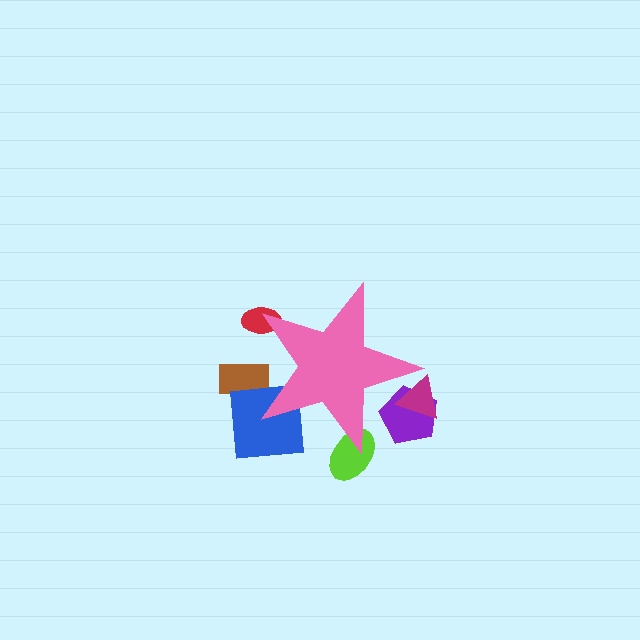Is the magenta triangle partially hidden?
Yes, the magenta triangle is partially hidden behind the pink star.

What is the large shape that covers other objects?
A pink star.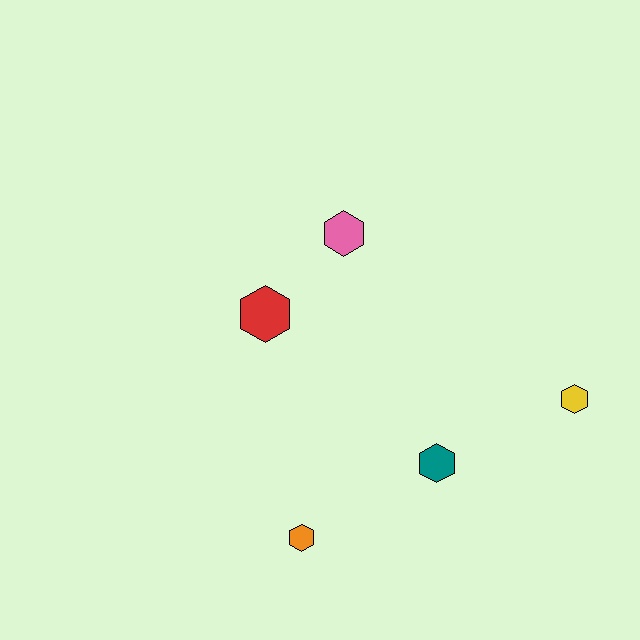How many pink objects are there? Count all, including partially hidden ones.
There is 1 pink object.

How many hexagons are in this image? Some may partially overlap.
There are 5 hexagons.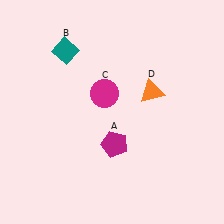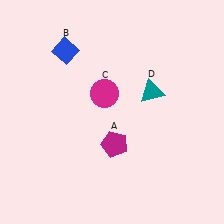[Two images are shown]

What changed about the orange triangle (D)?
In Image 1, D is orange. In Image 2, it changed to teal.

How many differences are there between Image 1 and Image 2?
There are 2 differences between the two images.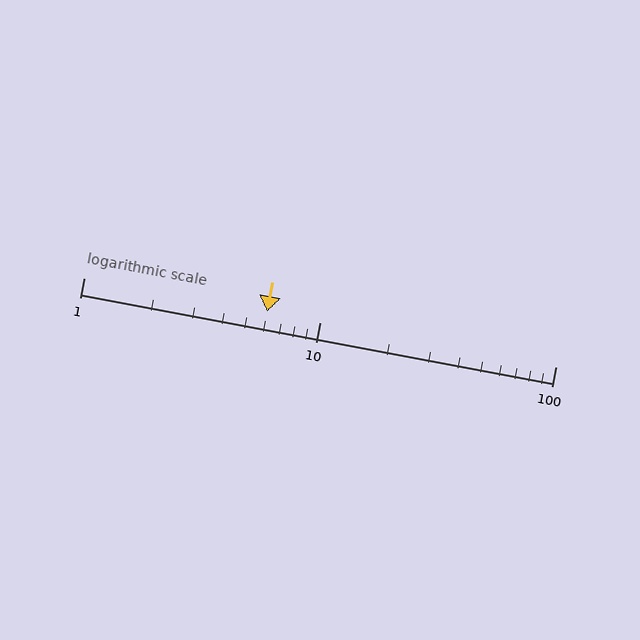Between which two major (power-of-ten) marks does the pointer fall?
The pointer is between 1 and 10.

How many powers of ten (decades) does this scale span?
The scale spans 2 decades, from 1 to 100.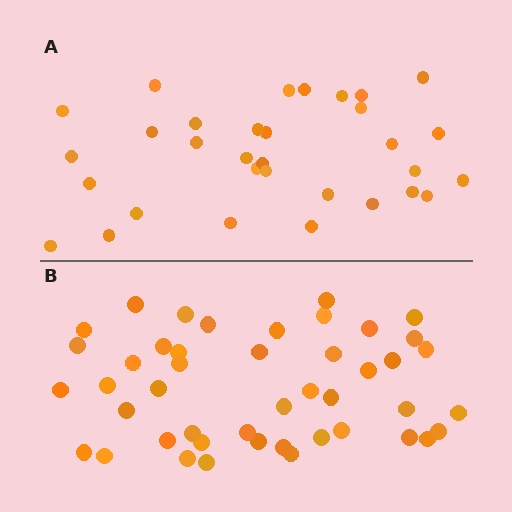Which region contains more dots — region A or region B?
Region B (the bottom region) has more dots.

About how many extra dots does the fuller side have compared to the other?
Region B has approximately 15 more dots than region A.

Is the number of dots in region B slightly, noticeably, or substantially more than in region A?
Region B has noticeably more, but not dramatically so. The ratio is roughly 1.4 to 1.